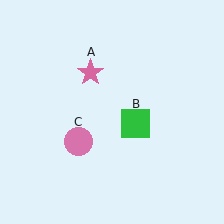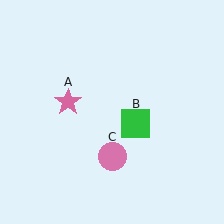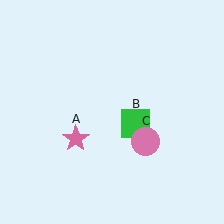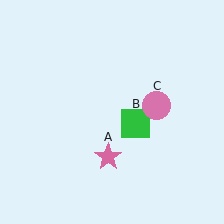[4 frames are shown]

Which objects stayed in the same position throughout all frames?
Green square (object B) remained stationary.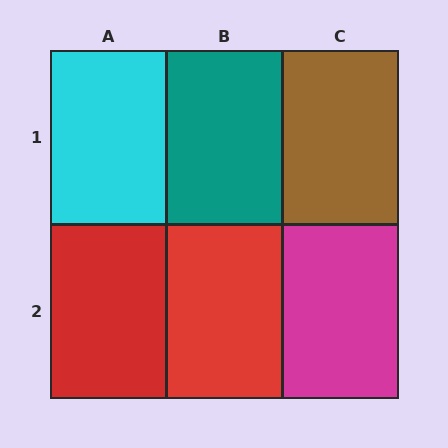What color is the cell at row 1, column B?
Teal.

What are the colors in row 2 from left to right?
Red, red, magenta.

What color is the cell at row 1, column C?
Brown.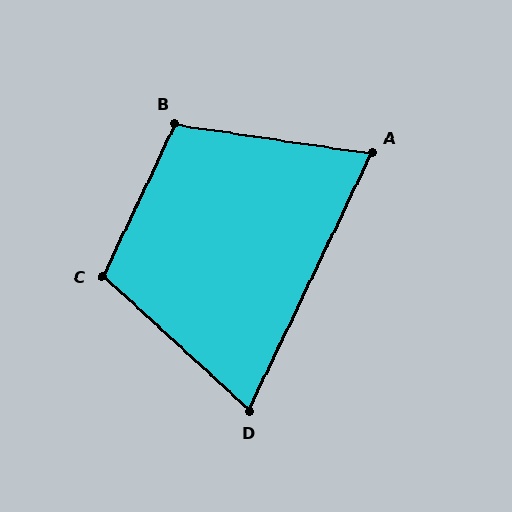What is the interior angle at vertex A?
Approximately 73 degrees (acute).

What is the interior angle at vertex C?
Approximately 107 degrees (obtuse).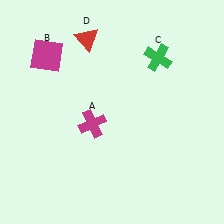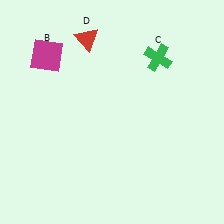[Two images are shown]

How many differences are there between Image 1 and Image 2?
There is 1 difference between the two images.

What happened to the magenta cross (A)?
The magenta cross (A) was removed in Image 2. It was in the bottom-left area of Image 1.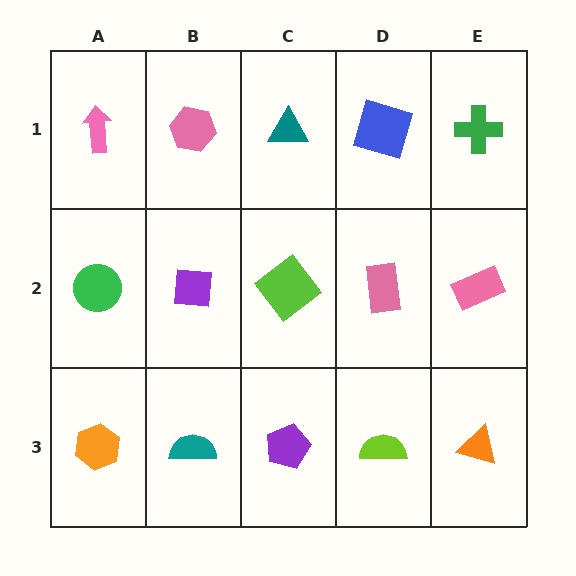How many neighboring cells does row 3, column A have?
2.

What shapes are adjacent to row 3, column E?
A pink rectangle (row 2, column E), a lime semicircle (row 3, column D).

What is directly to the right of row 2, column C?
A pink rectangle.